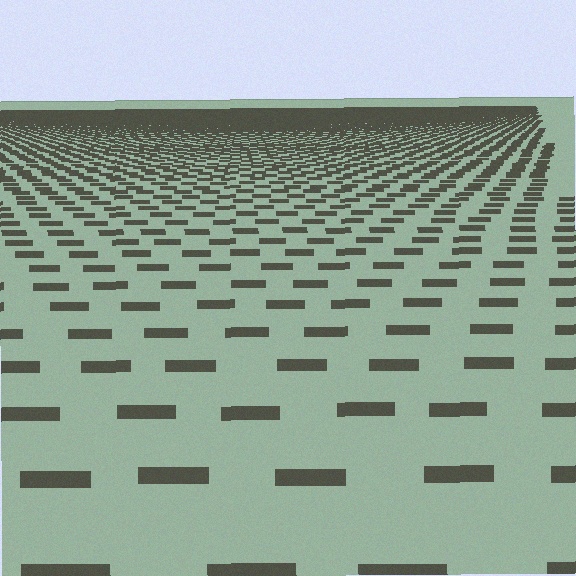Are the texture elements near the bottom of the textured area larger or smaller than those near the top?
Larger. Near the bottom, elements are closer to the viewer and appear at a bigger on-screen size.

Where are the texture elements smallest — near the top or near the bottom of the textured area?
Near the top.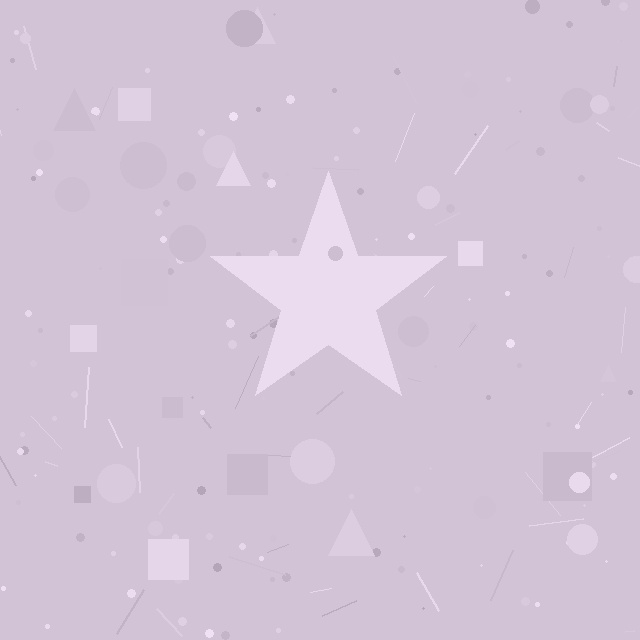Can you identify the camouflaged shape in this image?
The camouflaged shape is a star.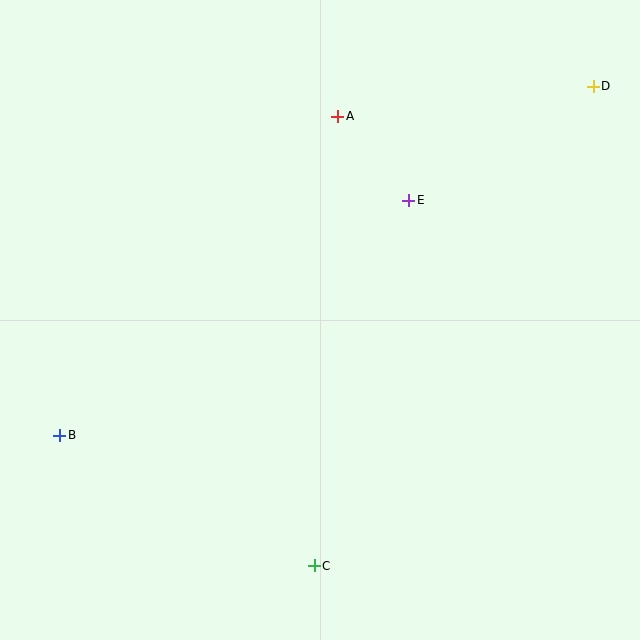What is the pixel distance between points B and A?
The distance between B and A is 423 pixels.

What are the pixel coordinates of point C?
Point C is at (314, 566).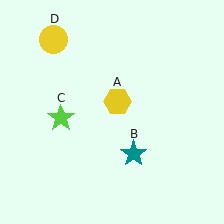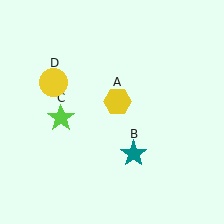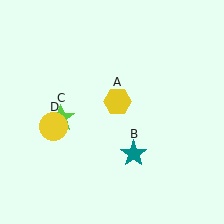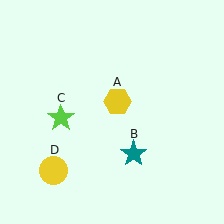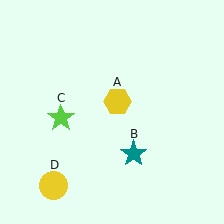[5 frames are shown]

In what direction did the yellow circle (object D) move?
The yellow circle (object D) moved down.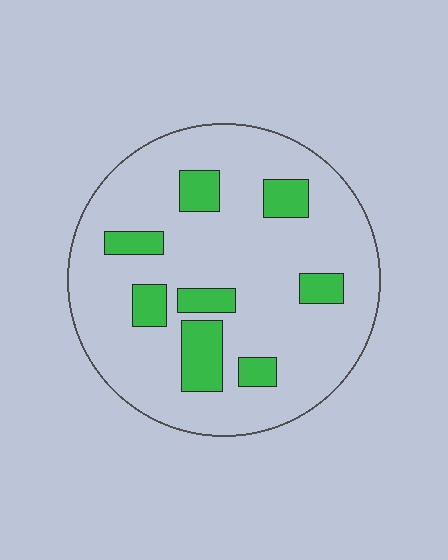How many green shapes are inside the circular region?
8.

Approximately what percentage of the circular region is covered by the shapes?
Approximately 15%.